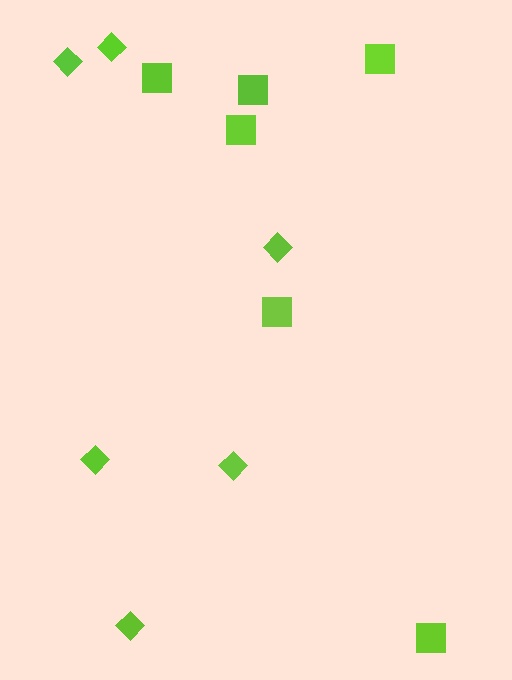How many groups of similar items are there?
There are 2 groups: one group of diamonds (6) and one group of squares (6).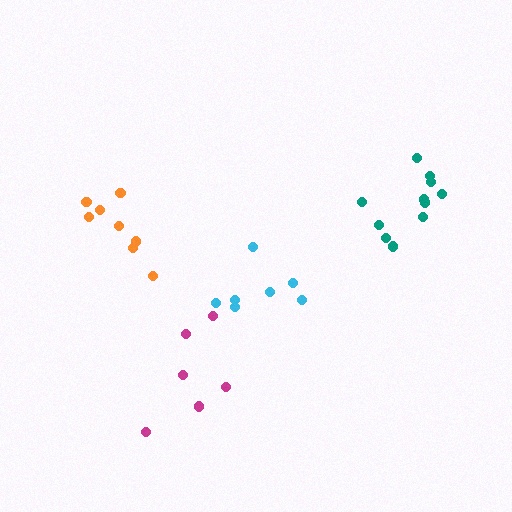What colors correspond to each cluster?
The clusters are colored: orange, cyan, magenta, teal.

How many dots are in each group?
Group 1: 8 dots, Group 2: 7 dots, Group 3: 6 dots, Group 4: 11 dots (32 total).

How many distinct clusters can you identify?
There are 4 distinct clusters.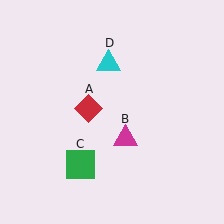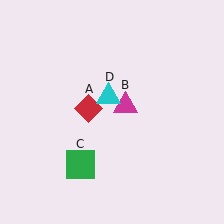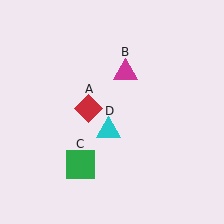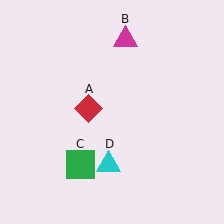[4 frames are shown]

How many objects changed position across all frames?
2 objects changed position: magenta triangle (object B), cyan triangle (object D).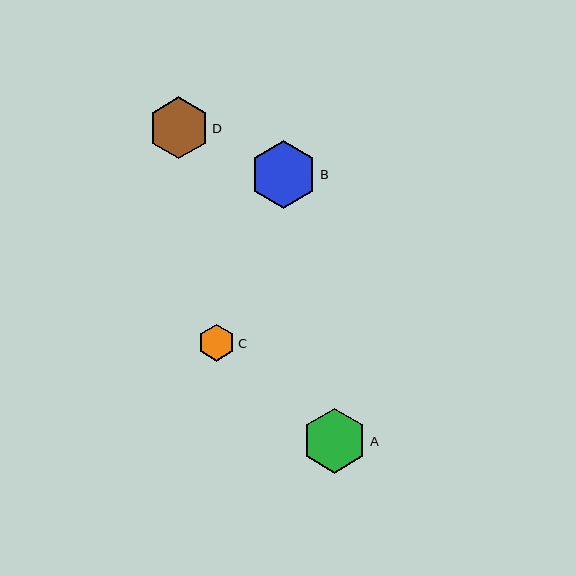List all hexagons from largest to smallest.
From largest to smallest: B, A, D, C.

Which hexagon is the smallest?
Hexagon C is the smallest with a size of approximately 37 pixels.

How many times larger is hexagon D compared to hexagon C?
Hexagon D is approximately 1.7 times the size of hexagon C.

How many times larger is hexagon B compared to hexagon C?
Hexagon B is approximately 1.8 times the size of hexagon C.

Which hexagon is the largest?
Hexagon B is the largest with a size of approximately 67 pixels.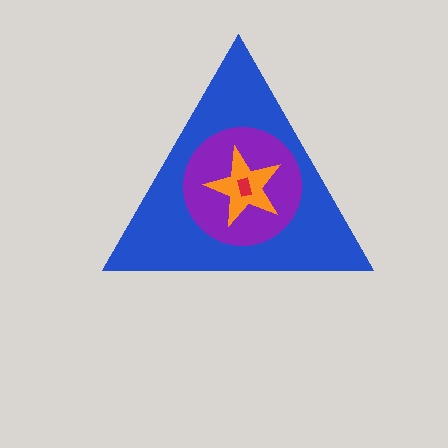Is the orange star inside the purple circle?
Yes.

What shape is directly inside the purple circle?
The orange star.